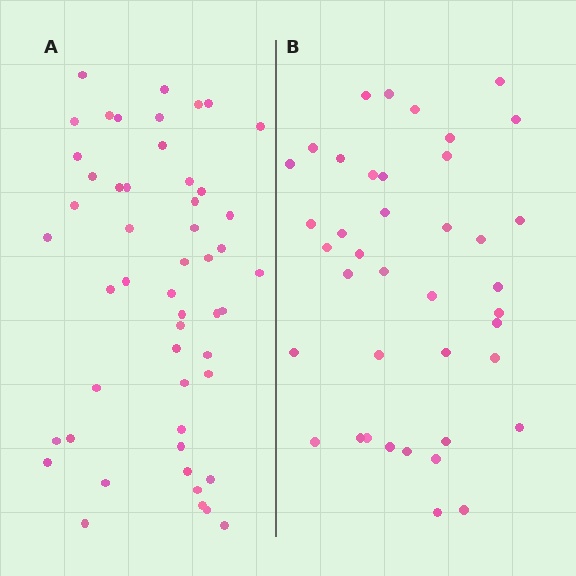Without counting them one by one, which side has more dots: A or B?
Region A (the left region) has more dots.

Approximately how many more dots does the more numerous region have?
Region A has roughly 12 or so more dots than region B.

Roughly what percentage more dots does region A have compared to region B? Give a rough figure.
About 30% more.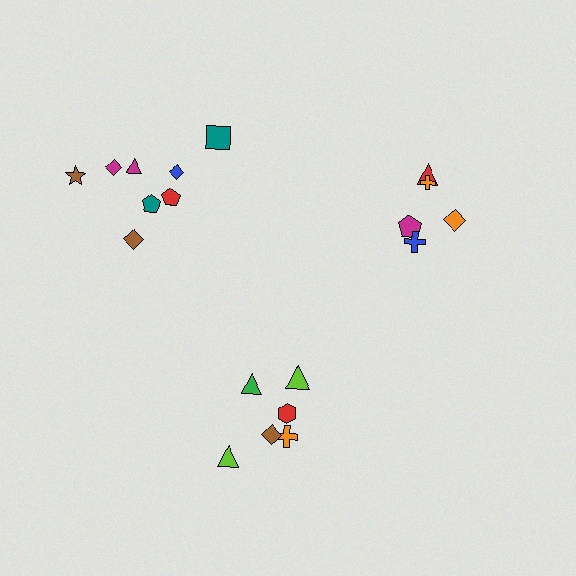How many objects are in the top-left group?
There are 8 objects.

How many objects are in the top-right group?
There are 5 objects.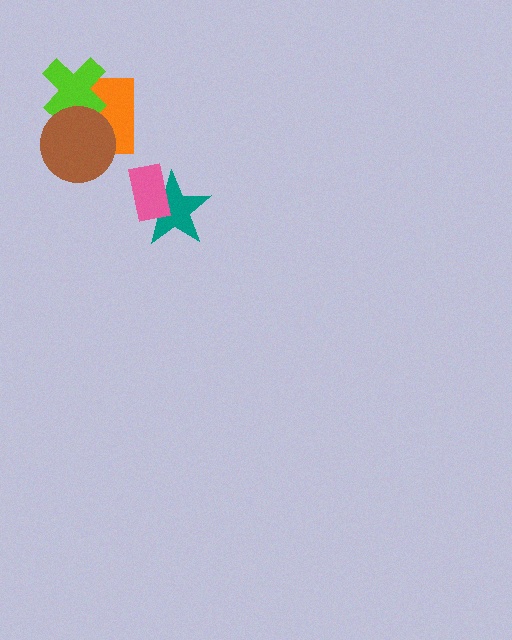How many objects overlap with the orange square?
2 objects overlap with the orange square.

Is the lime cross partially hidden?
Yes, it is partially covered by another shape.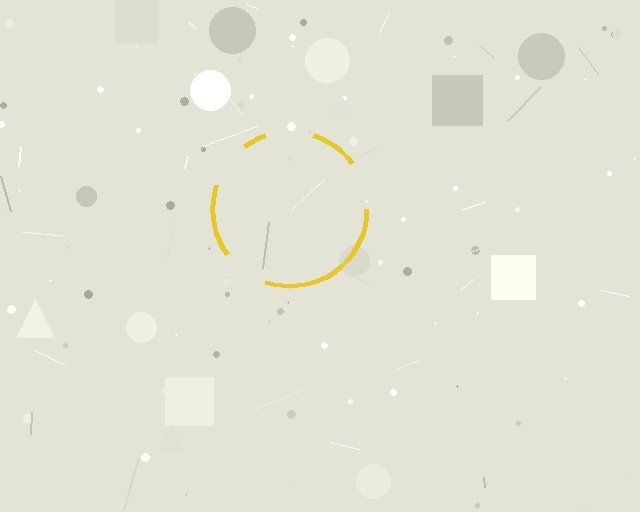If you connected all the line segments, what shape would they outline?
They would outline a circle.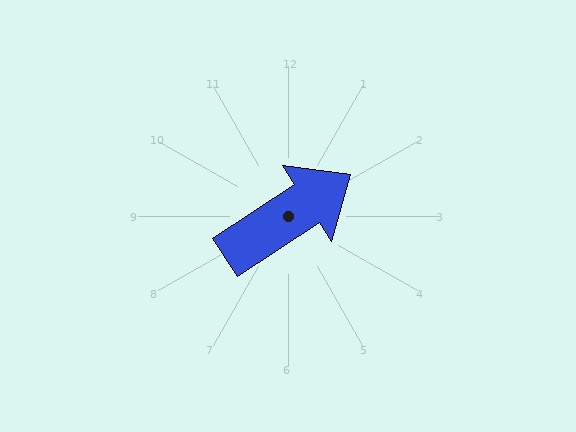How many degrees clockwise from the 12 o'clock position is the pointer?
Approximately 57 degrees.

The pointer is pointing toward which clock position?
Roughly 2 o'clock.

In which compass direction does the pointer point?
Northeast.